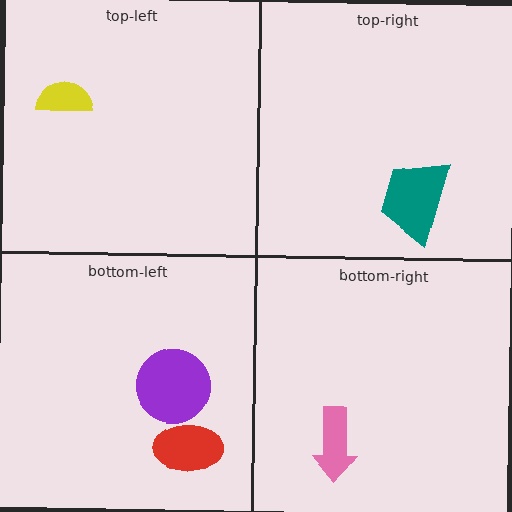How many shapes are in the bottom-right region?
1.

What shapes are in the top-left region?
The yellow semicircle.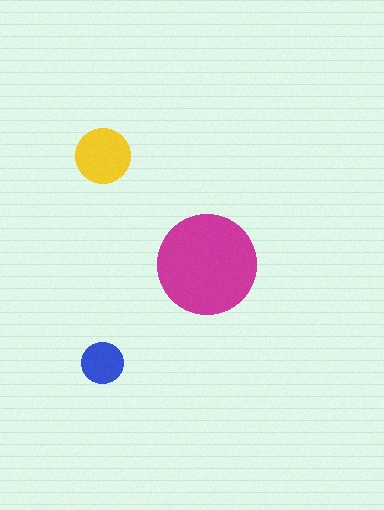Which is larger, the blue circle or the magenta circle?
The magenta one.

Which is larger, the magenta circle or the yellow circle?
The magenta one.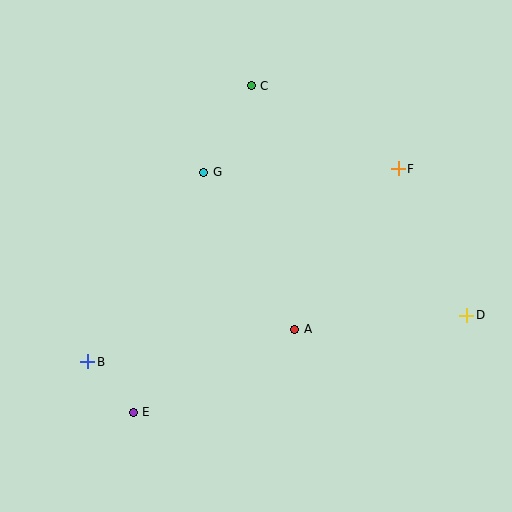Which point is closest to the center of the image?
Point A at (295, 329) is closest to the center.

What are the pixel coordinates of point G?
Point G is at (204, 173).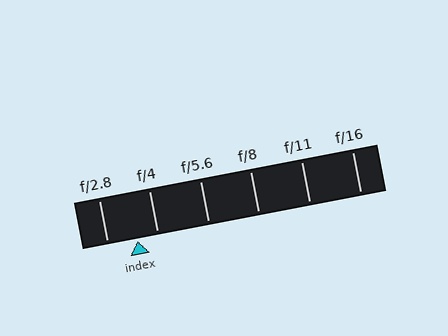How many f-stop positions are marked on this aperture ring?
There are 6 f-stop positions marked.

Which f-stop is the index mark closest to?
The index mark is closest to f/4.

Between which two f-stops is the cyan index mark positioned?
The index mark is between f/2.8 and f/4.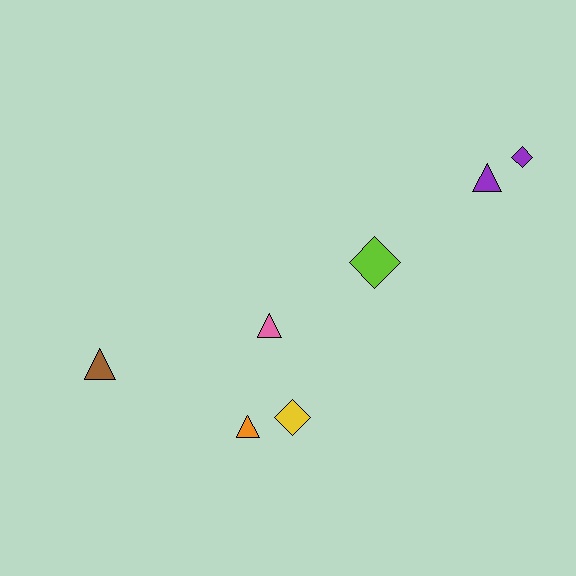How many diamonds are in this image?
There are 3 diamonds.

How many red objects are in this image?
There are no red objects.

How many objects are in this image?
There are 7 objects.